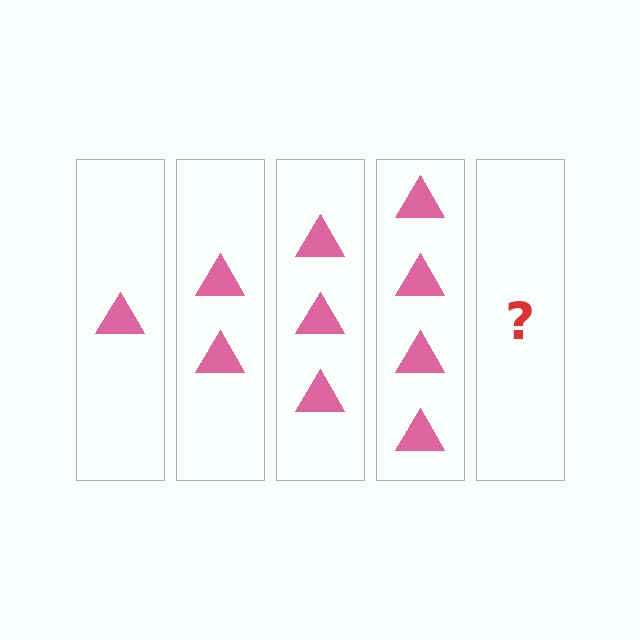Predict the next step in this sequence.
The next step is 5 triangles.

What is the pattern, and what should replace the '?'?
The pattern is that each step adds one more triangle. The '?' should be 5 triangles.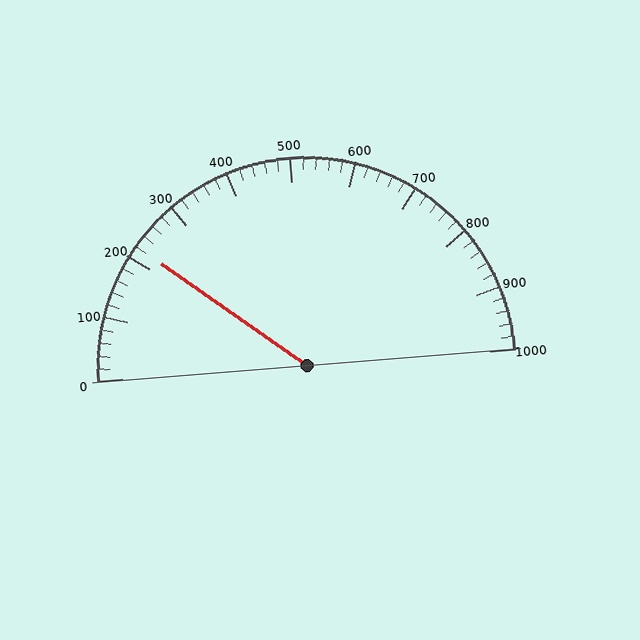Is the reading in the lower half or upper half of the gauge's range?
The reading is in the lower half of the range (0 to 1000).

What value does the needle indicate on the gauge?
The needle indicates approximately 220.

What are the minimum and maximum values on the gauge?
The gauge ranges from 0 to 1000.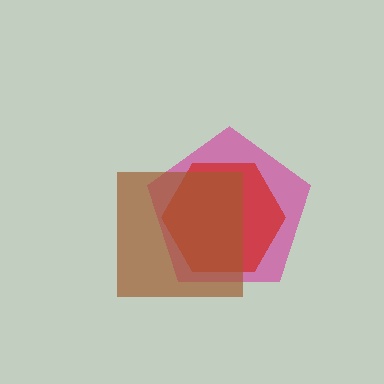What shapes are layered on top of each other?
The layered shapes are: a magenta pentagon, a red hexagon, a brown square.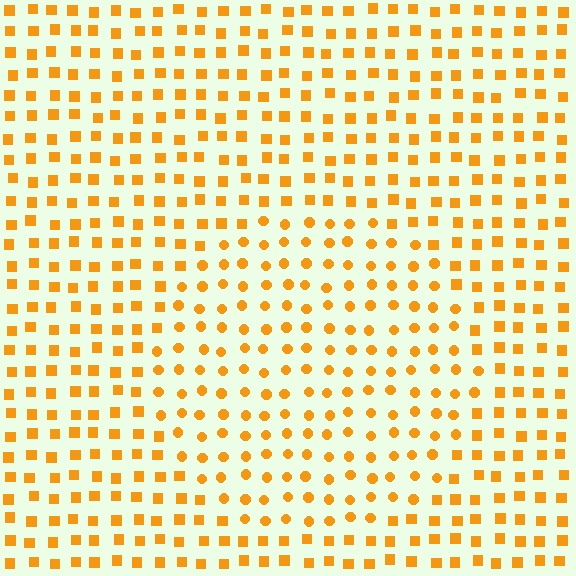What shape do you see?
I see a circle.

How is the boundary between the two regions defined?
The boundary is defined by a change in element shape: circles inside vs. squares outside. All elements share the same color and spacing.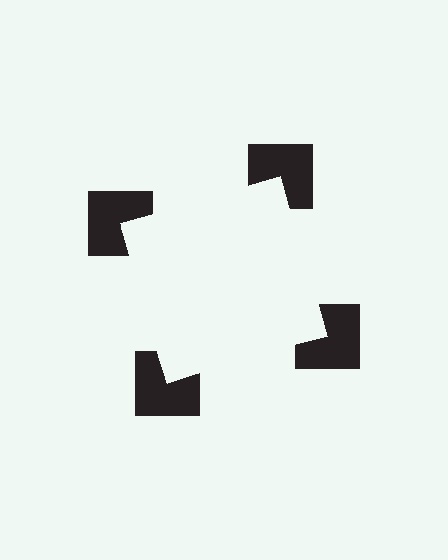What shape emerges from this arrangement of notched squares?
An illusory square — its edges are inferred from the aligned wedge cuts in the notched squares, not physically drawn.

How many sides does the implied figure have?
4 sides.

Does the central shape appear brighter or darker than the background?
It typically appears slightly brighter than the background, even though no actual brightness change is drawn.